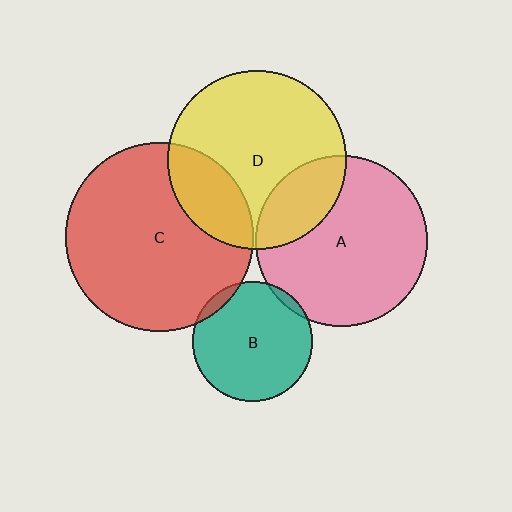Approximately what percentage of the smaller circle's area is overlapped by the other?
Approximately 20%.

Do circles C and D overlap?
Yes.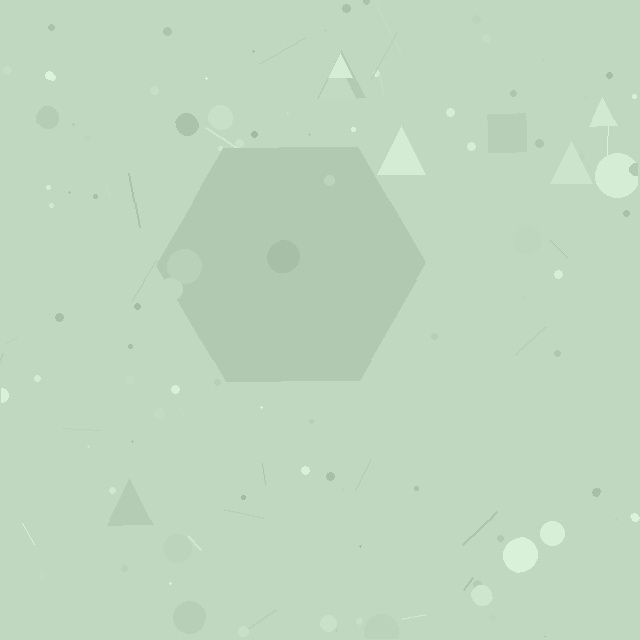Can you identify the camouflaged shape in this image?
The camouflaged shape is a hexagon.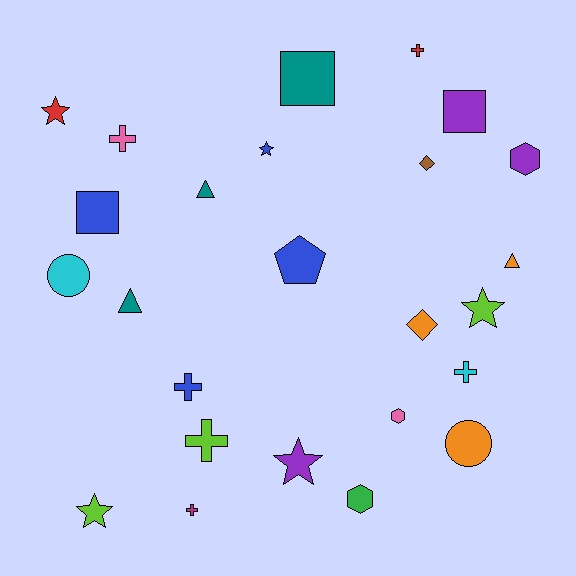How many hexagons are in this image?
There are 3 hexagons.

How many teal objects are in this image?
There are 3 teal objects.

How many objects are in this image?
There are 25 objects.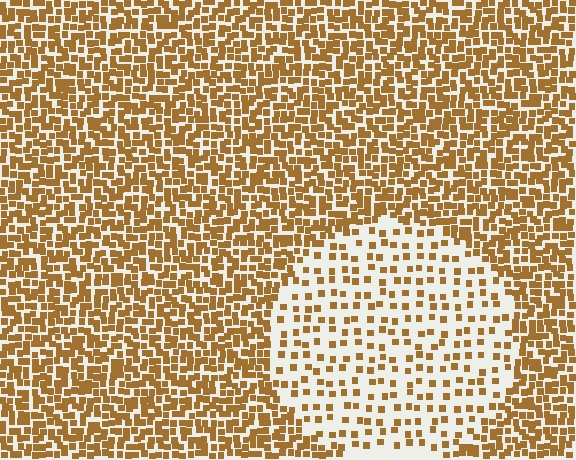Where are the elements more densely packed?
The elements are more densely packed outside the circle boundary.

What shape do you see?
I see a circle.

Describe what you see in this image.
The image contains small brown elements arranged at two different densities. A circle-shaped region is visible where the elements are less densely packed than the surrounding area.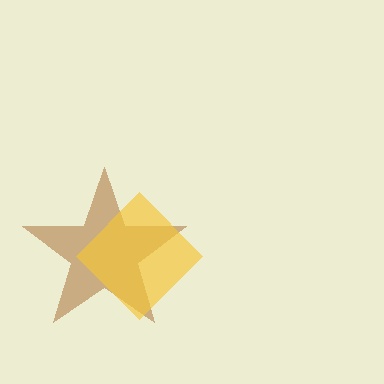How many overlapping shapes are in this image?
There are 2 overlapping shapes in the image.